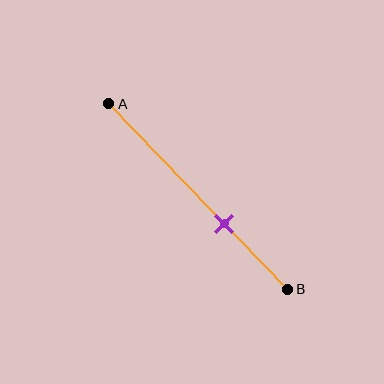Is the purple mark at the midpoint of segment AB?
No, the mark is at about 65% from A, not at the 50% midpoint.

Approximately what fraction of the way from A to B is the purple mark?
The purple mark is approximately 65% of the way from A to B.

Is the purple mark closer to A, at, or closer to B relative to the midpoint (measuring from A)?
The purple mark is closer to point B than the midpoint of segment AB.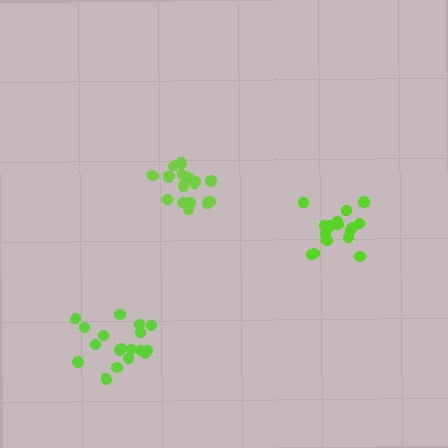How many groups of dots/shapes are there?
There are 3 groups.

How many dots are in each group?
Group 1: 17 dots, Group 2: 16 dots, Group 3: 18 dots (51 total).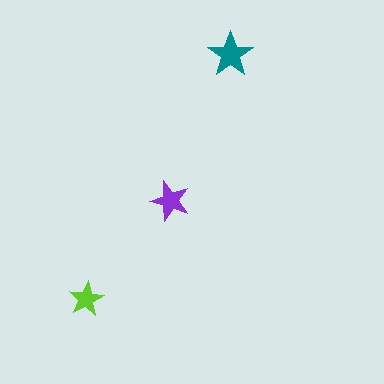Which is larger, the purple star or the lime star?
The purple one.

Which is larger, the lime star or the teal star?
The teal one.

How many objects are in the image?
There are 3 objects in the image.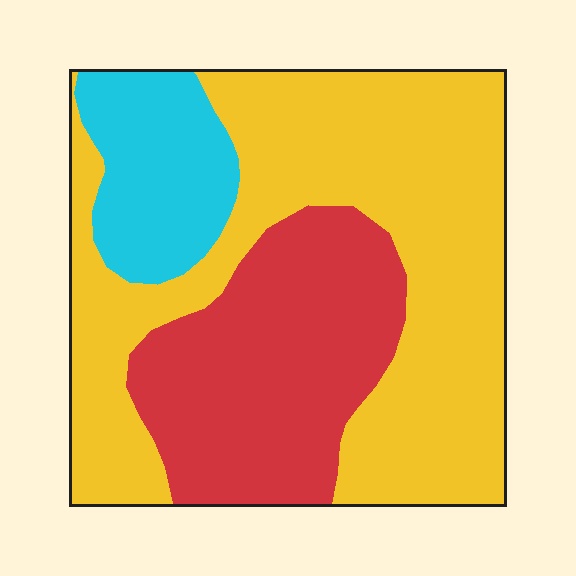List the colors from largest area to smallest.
From largest to smallest: yellow, red, cyan.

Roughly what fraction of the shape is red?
Red covers around 30% of the shape.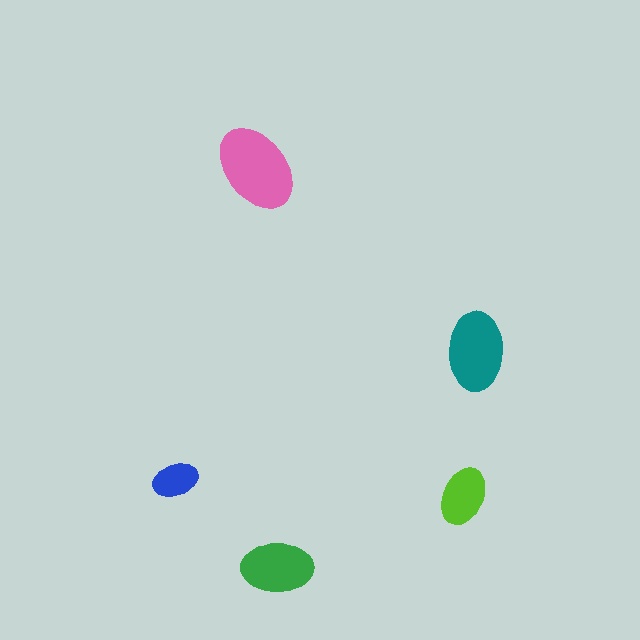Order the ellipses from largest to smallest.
the pink one, the teal one, the green one, the lime one, the blue one.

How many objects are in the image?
There are 5 objects in the image.